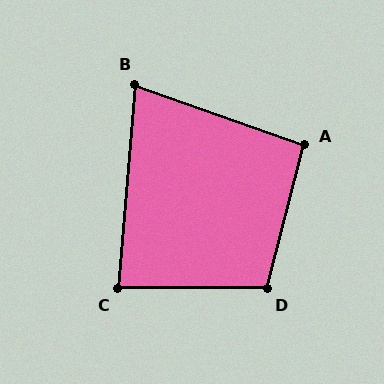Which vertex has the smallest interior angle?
B, at approximately 75 degrees.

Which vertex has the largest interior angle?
D, at approximately 105 degrees.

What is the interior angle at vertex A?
Approximately 95 degrees (approximately right).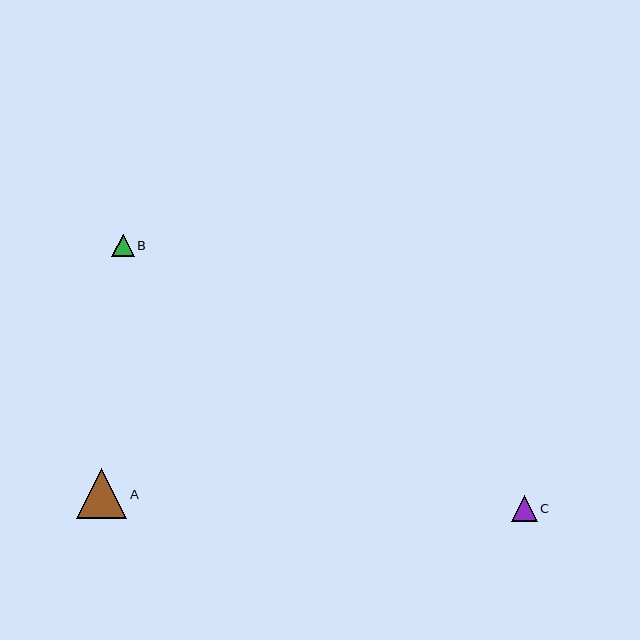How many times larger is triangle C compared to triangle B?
Triangle C is approximately 1.2 times the size of triangle B.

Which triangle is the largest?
Triangle A is the largest with a size of approximately 50 pixels.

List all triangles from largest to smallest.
From largest to smallest: A, C, B.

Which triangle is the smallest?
Triangle B is the smallest with a size of approximately 22 pixels.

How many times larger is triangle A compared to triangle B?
Triangle A is approximately 2.2 times the size of triangle B.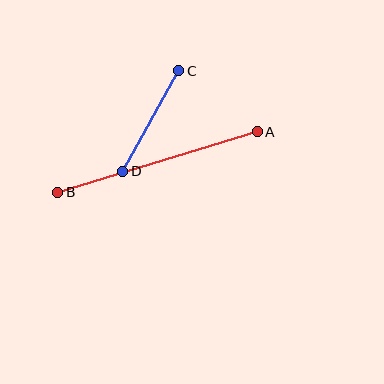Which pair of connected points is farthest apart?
Points A and B are farthest apart.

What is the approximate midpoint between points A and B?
The midpoint is at approximately (157, 162) pixels.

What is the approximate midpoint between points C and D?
The midpoint is at approximately (151, 121) pixels.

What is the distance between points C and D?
The distance is approximately 115 pixels.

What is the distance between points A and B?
The distance is approximately 208 pixels.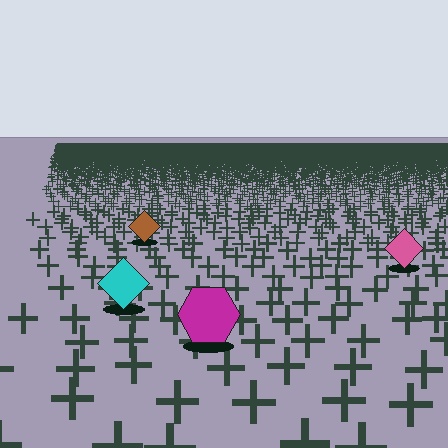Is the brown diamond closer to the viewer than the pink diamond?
No. The pink diamond is closer — you can tell from the texture gradient: the ground texture is coarser near it.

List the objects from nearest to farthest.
From nearest to farthest: the magenta hexagon, the cyan diamond, the pink diamond, the brown diamond.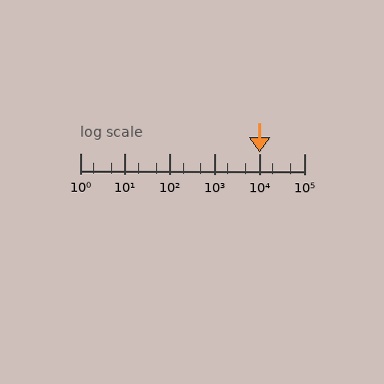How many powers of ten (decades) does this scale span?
The scale spans 5 decades, from 1 to 100000.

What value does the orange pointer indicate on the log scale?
The pointer indicates approximately 10000.